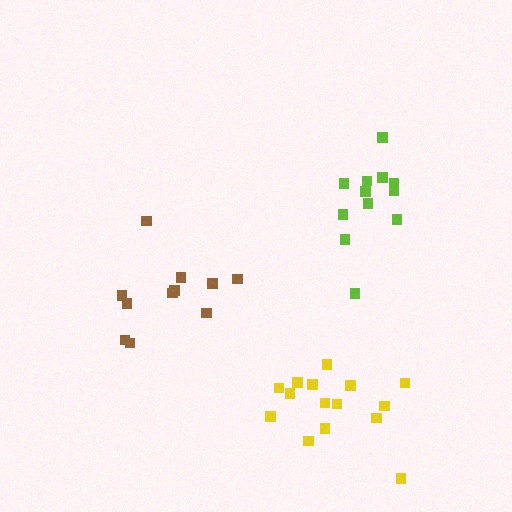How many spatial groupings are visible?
There are 3 spatial groupings.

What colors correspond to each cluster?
The clusters are colored: brown, lime, yellow.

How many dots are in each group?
Group 1: 11 dots, Group 2: 12 dots, Group 3: 15 dots (38 total).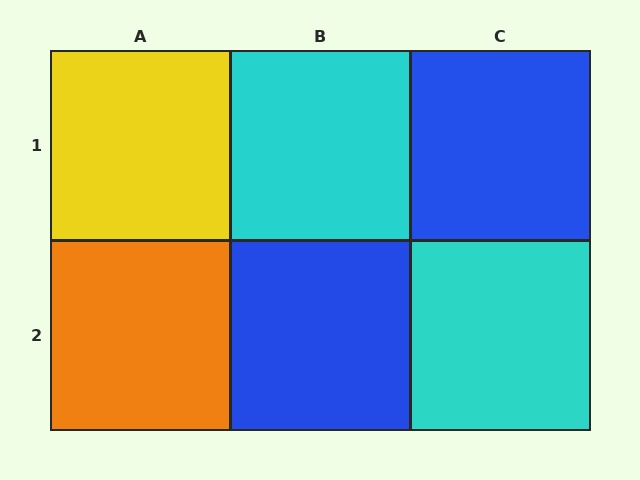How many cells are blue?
2 cells are blue.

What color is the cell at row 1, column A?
Yellow.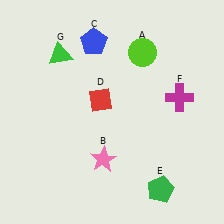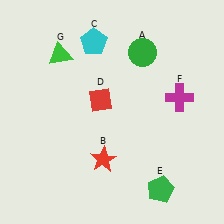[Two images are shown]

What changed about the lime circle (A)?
In Image 1, A is lime. In Image 2, it changed to green.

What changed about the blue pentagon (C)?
In Image 1, C is blue. In Image 2, it changed to cyan.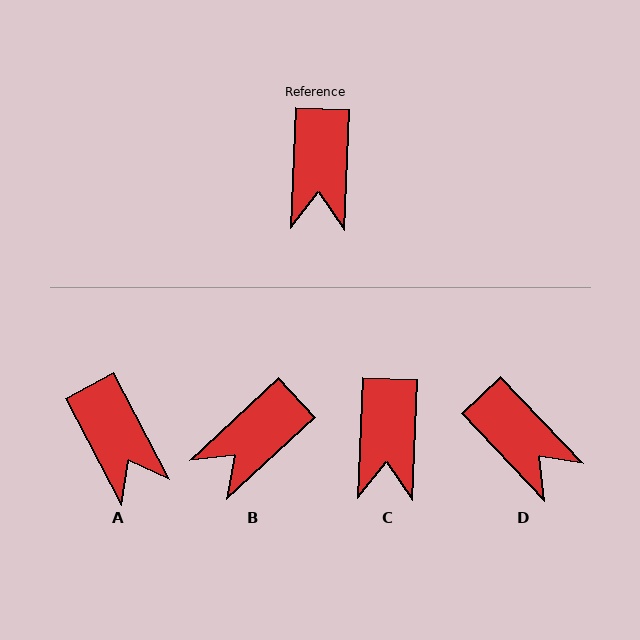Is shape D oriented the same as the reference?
No, it is off by about 46 degrees.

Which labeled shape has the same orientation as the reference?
C.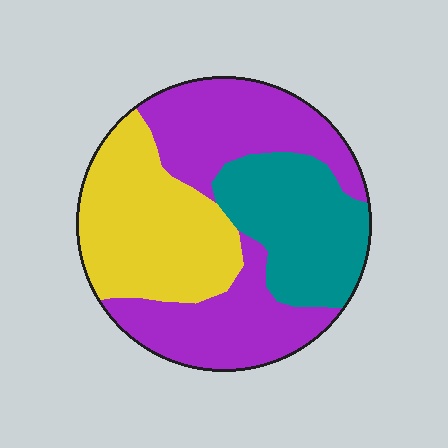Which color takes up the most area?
Purple, at roughly 45%.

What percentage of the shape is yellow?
Yellow takes up between a quarter and a half of the shape.